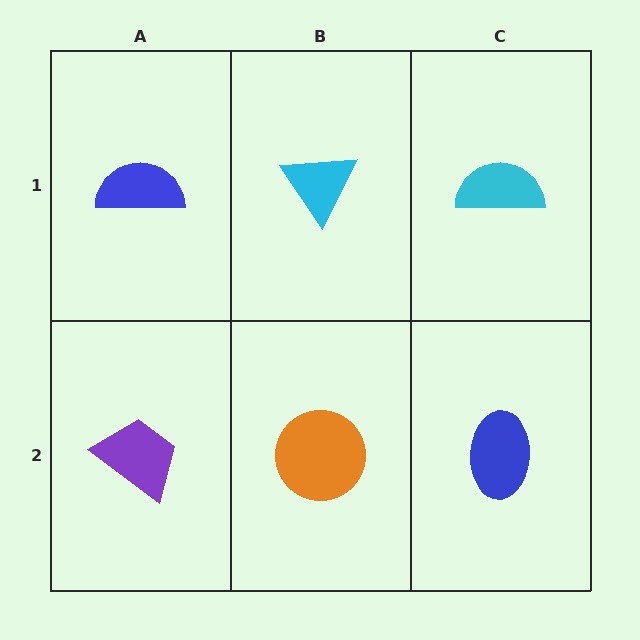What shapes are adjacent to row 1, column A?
A purple trapezoid (row 2, column A), a cyan triangle (row 1, column B).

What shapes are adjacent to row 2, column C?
A cyan semicircle (row 1, column C), an orange circle (row 2, column B).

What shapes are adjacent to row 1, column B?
An orange circle (row 2, column B), a blue semicircle (row 1, column A), a cyan semicircle (row 1, column C).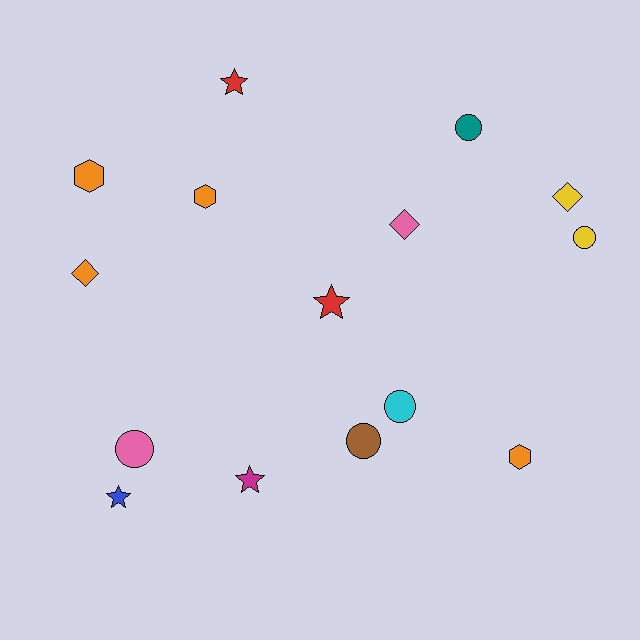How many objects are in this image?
There are 15 objects.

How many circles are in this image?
There are 5 circles.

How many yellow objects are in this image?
There are 2 yellow objects.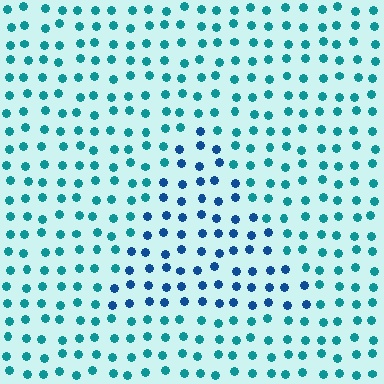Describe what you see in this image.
The image is filled with small teal elements in a uniform arrangement. A triangle-shaped region is visible where the elements are tinted to a slightly different hue, forming a subtle color boundary.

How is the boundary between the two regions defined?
The boundary is defined purely by a slight shift in hue (about 32 degrees). Spacing, size, and orientation are identical on both sides.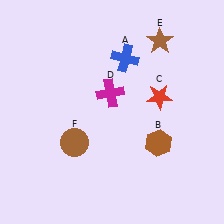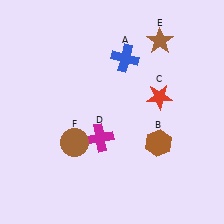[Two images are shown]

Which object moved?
The magenta cross (D) moved down.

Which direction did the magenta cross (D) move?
The magenta cross (D) moved down.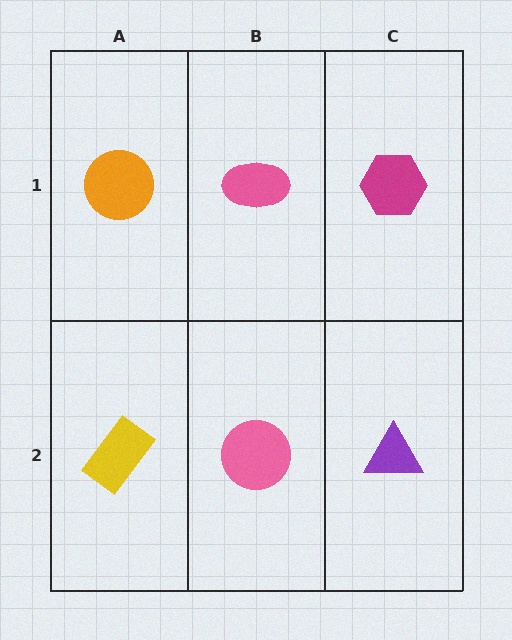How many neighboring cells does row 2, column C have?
2.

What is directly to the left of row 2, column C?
A pink circle.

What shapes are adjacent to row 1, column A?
A yellow rectangle (row 2, column A), a pink ellipse (row 1, column B).